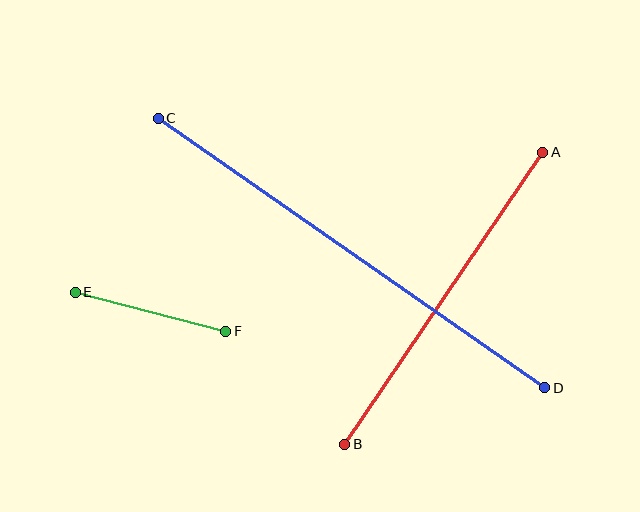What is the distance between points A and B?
The distance is approximately 353 pixels.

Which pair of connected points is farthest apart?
Points C and D are farthest apart.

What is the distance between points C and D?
The distance is approximately 471 pixels.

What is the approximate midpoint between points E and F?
The midpoint is at approximately (150, 312) pixels.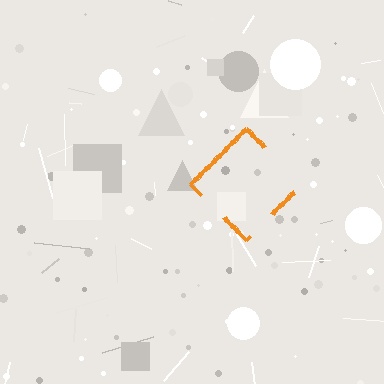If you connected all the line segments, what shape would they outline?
They would outline a diamond.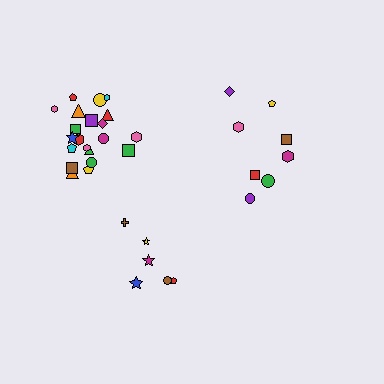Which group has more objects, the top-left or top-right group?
The top-left group.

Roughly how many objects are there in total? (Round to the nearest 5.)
Roughly 35 objects in total.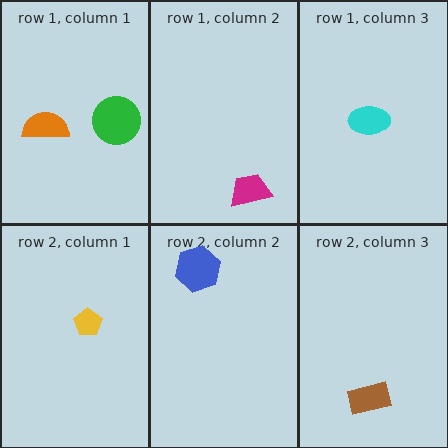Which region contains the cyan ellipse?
The row 1, column 3 region.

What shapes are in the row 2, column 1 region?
The yellow pentagon.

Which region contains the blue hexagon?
The row 2, column 2 region.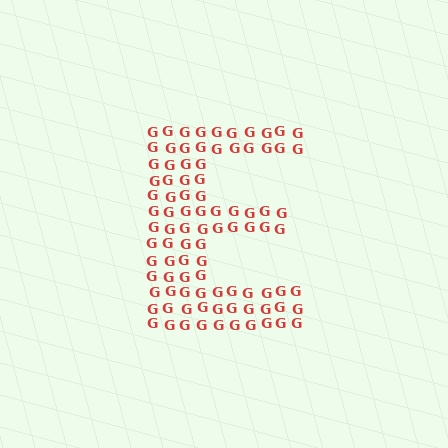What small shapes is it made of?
It is made of small letter G's.